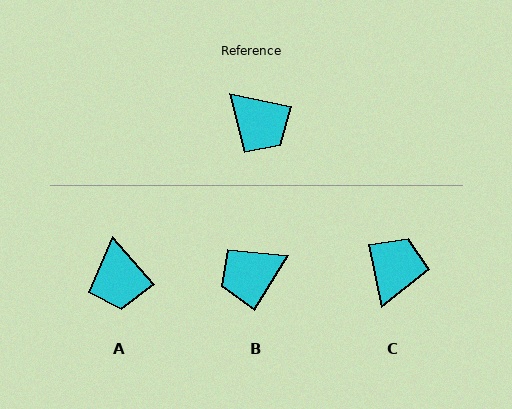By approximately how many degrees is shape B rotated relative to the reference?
Approximately 110 degrees clockwise.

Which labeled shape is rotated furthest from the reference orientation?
C, about 114 degrees away.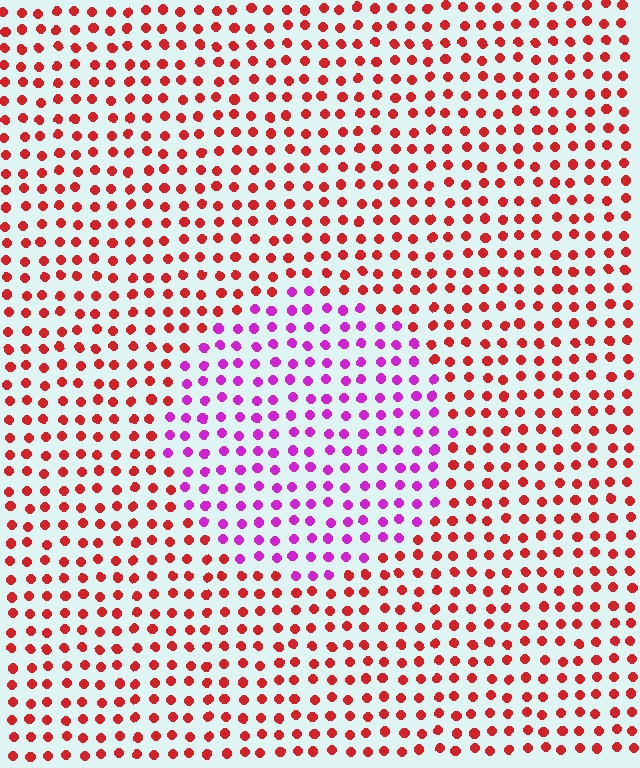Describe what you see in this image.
The image is filled with small red elements in a uniform arrangement. A circle-shaped region is visible where the elements are tinted to a slightly different hue, forming a subtle color boundary.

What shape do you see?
I see a circle.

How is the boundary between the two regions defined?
The boundary is defined purely by a slight shift in hue (about 58 degrees). Spacing, size, and orientation are identical on both sides.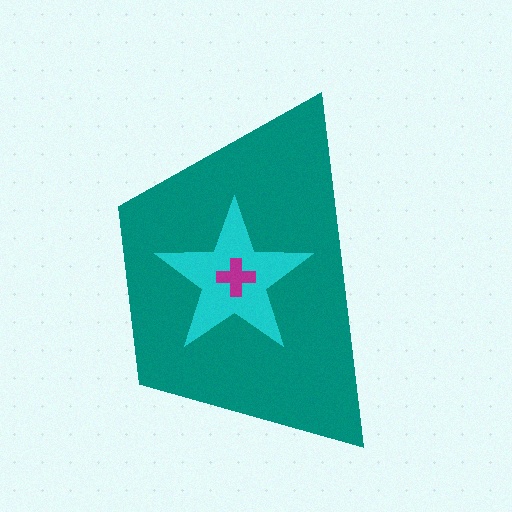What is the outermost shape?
The teal trapezoid.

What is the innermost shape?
The magenta cross.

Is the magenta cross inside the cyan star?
Yes.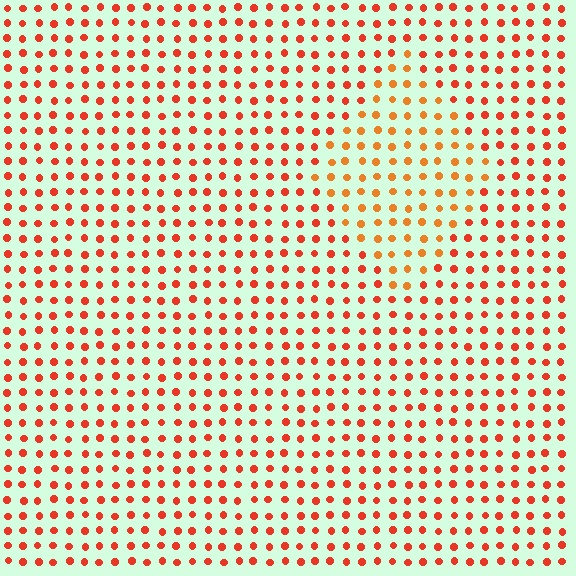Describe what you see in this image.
The image is filled with small red elements in a uniform arrangement. A diamond-shaped region is visible where the elements are tinted to a slightly different hue, forming a subtle color boundary.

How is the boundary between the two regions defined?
The boundary is defined purely by a slight shift in hue (about 23 degrees). Spacing, size, and orientation are identical on both sides.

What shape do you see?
I see a diamond.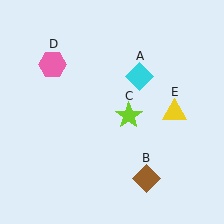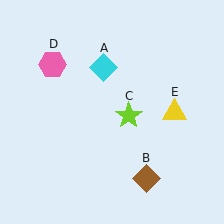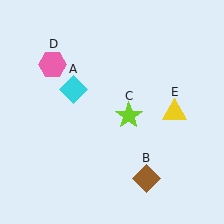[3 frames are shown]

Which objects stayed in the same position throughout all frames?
Brown diamond (object B) and lime star (object C) and pink hexagon (object D) and yellow triangle (object E) remained stationary.